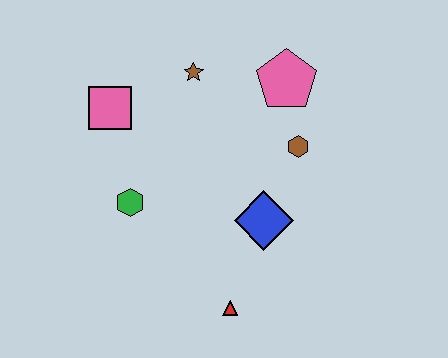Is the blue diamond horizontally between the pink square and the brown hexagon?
Yes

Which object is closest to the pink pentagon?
The brown hexagon is closest to the pink pentagon.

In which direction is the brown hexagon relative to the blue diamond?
The brown hexagon is above the blue diamond.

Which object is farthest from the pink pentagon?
The red triangle is farthest from the pink pentagon.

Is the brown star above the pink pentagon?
Yes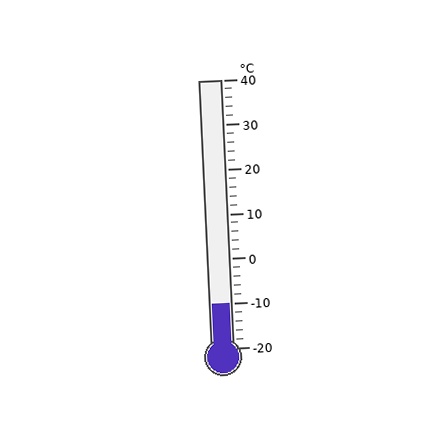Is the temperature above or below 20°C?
The temperature is below 20°C.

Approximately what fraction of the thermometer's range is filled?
The thermometer is filled to approximately 15% of its range.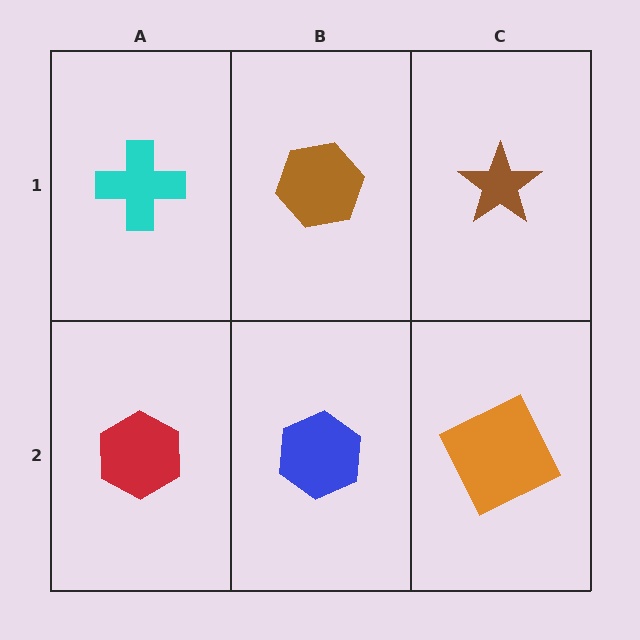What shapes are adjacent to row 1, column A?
A red hexagon (row 2, column A), a brown hexagon (row 1, column B).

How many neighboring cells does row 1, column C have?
2.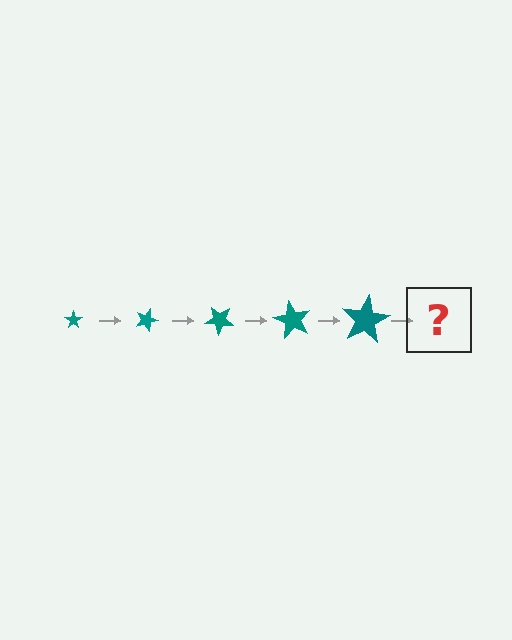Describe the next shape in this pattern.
It should be a star, larger than the previous one and rotated 100 degrees from the start.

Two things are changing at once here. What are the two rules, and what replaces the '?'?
The two rules are that the star grows larger each step and it rotates 20 degrees each step. The '?' should be a star, larger than the previous one and rotated 100 degrees from the start.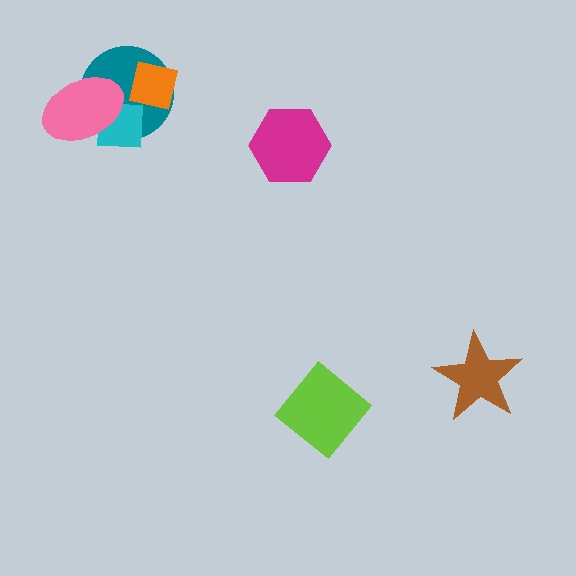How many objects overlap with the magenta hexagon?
0 objects overlap with the magenta hexagon.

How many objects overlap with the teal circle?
3 objects overlap with the teal circle.